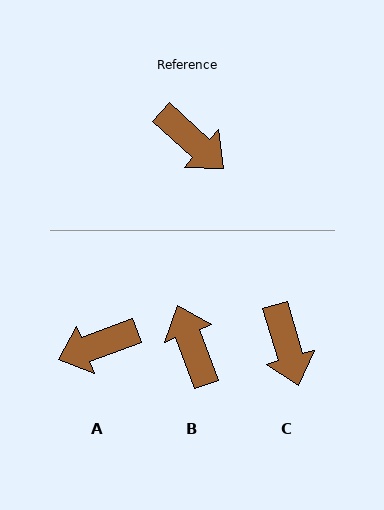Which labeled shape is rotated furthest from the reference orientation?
B, about 152 degrees away.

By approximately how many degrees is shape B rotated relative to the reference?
Approximately 152 degrees counter-clockwise.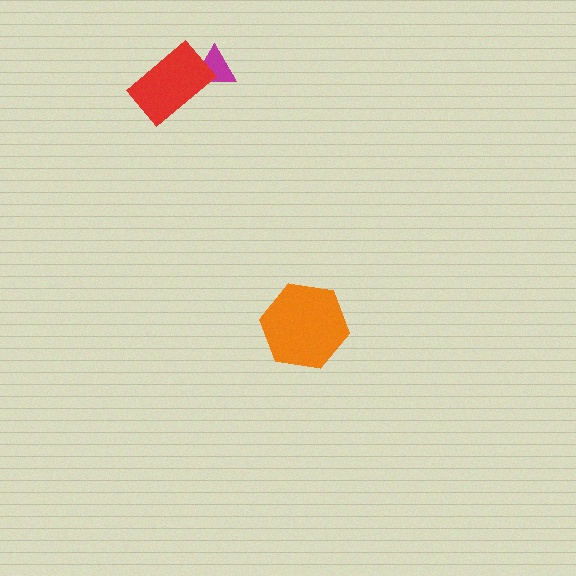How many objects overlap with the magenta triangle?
1 object overlaps with the magenta triangle.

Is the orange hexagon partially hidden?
No, no other shape covers it.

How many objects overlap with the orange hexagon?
0 objects overlap with the orange hexagon.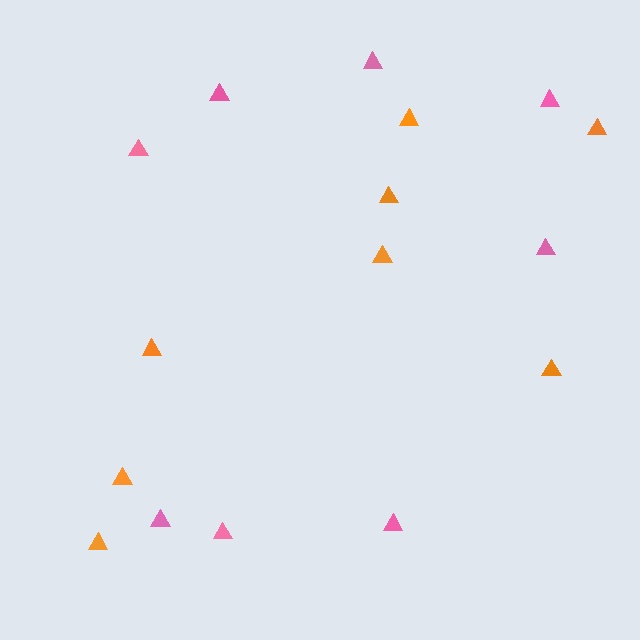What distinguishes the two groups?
There are 2 groups: one group of orange triangles (8) and one group of pink triangles (8).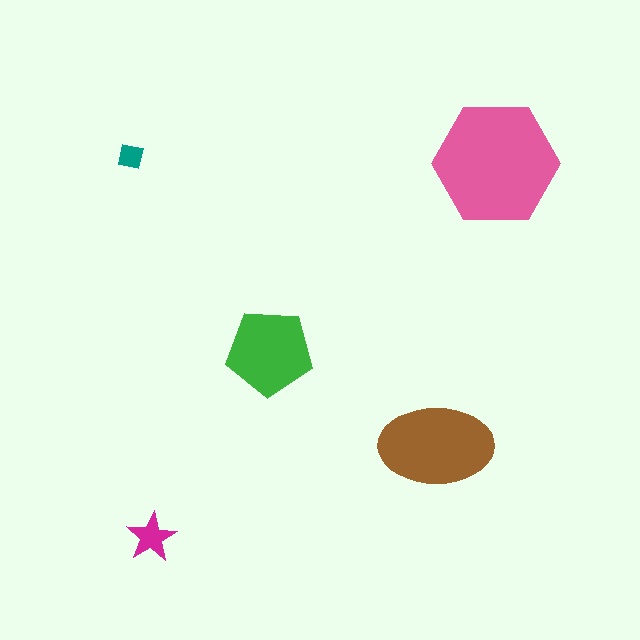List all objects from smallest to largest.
The teal square, the magenta star, the green pentagon, the brown ellipse, the pink hexagon.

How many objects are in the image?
There are 5 objects in the image.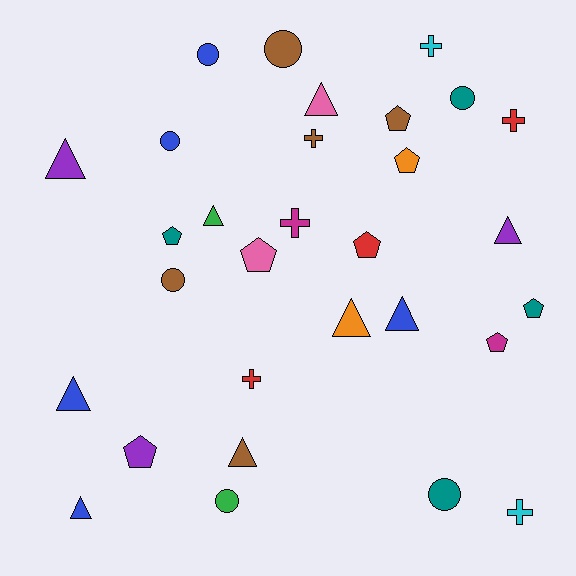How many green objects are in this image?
There are 2 green objects.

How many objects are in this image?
There are 30 objects.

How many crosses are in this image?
There are 6 crosses.